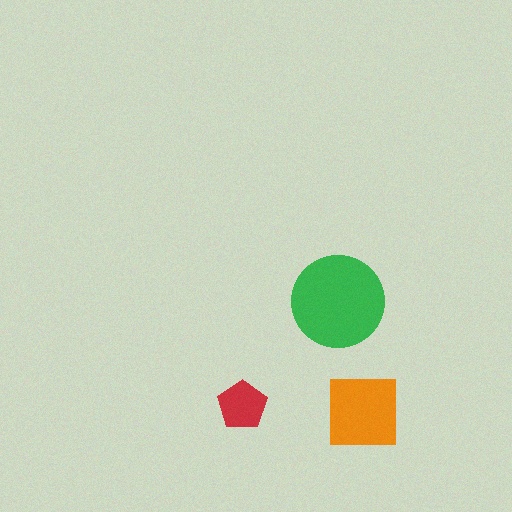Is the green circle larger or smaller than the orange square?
Larger.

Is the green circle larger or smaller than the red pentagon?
Larger.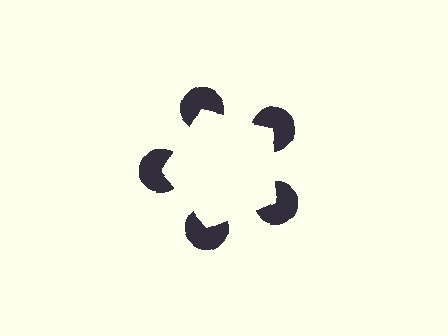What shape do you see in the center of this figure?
An illusory pentagon — its edges are inferred from the aligned wedge cuts in the pac-man discs, not physically drawn.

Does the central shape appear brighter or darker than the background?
It typically appears slightly brighter than the background, even though no actual brightness change is drawn.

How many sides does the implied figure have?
5 sides.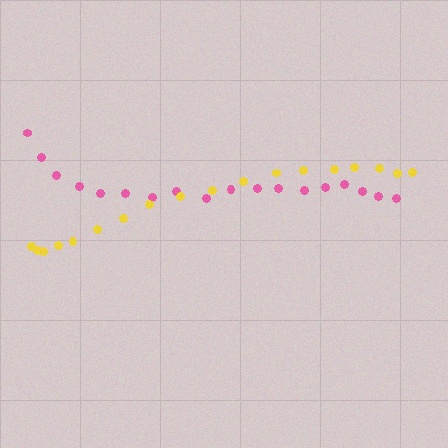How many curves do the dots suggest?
There are 2 distinct paths.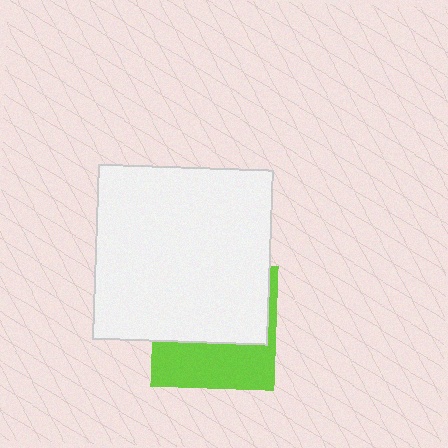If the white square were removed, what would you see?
You would see the complete lime square.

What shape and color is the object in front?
The object in front is a white square.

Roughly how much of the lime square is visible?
A small part of it is visible (roughly 41%).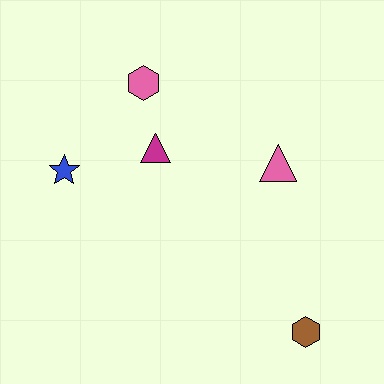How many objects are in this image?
There are 5 objects.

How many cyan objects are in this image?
There are no cyan objects.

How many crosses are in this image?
There are no crosses.